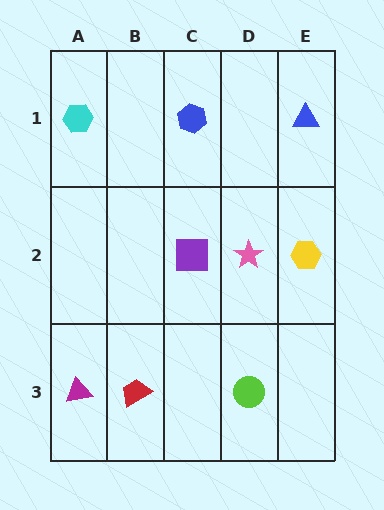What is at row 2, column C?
A purple square.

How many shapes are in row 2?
3 shapes.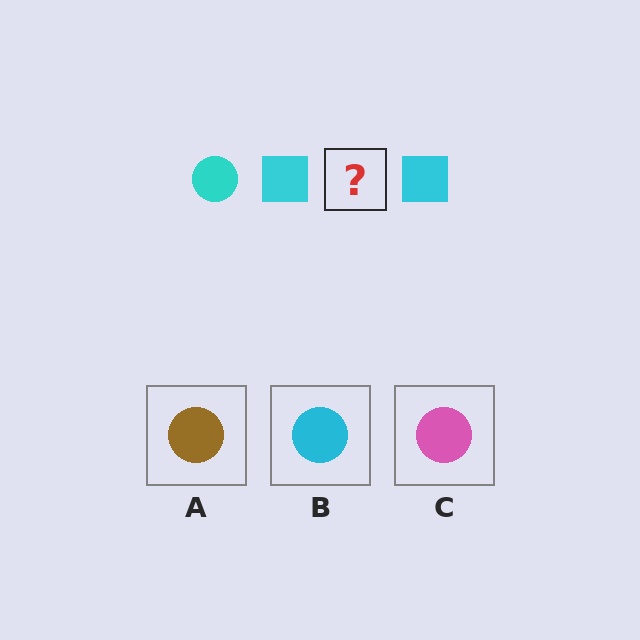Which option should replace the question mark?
Option B.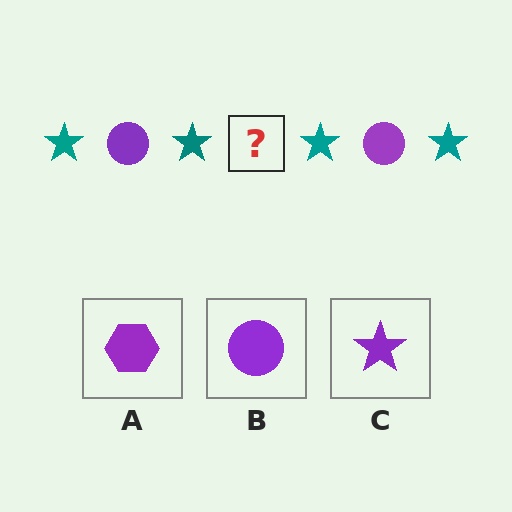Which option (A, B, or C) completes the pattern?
B.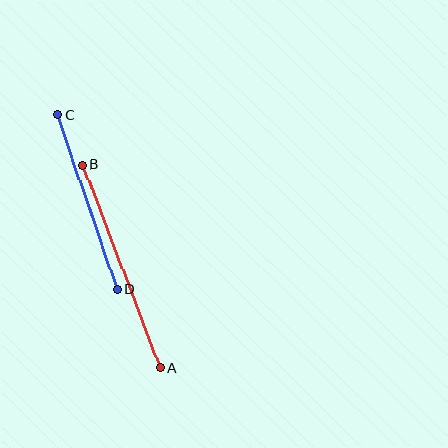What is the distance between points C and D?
The distance is approximately 185 pixels.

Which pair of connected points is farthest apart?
Points A and B are farthest apart.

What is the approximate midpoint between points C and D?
The midpoint is at approximately (87, 202) pixels.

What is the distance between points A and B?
The distance is approximately 217 pixels.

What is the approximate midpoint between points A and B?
The midpoint is at approximately (121, 266) pixels.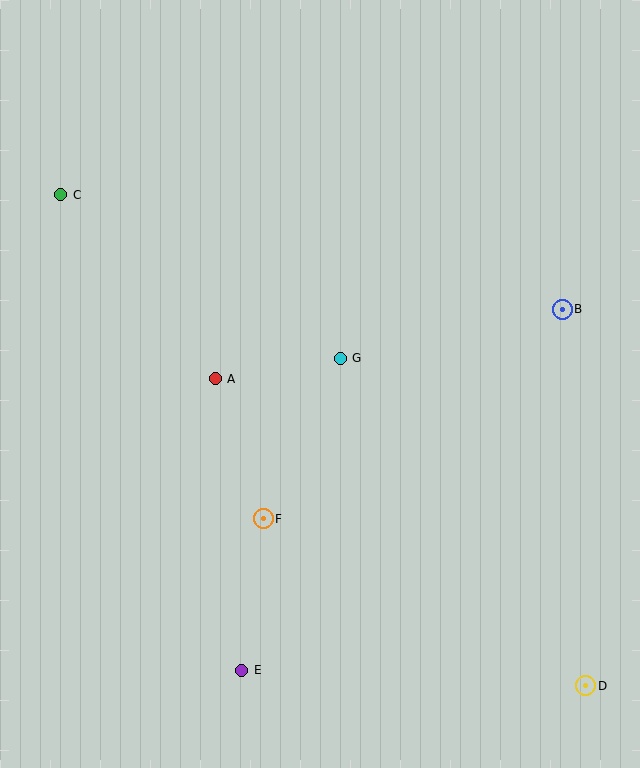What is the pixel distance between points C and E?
The distance between C and E is 509 pixels.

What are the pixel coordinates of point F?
Point F is at (263, 519).